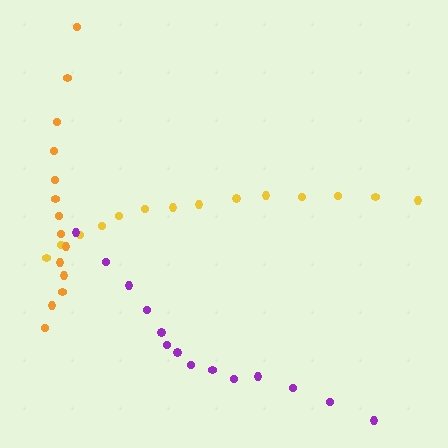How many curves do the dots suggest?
There are 3 distinct paths.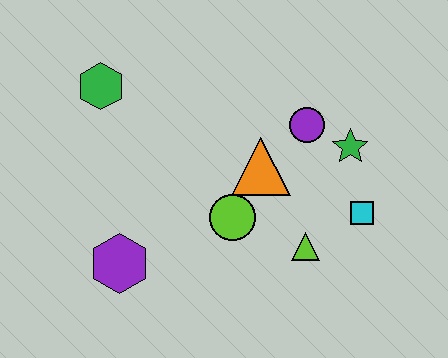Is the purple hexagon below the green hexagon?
Yes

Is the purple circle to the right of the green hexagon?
Yes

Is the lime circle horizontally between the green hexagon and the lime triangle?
Yes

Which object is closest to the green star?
The purple circle is closest to the green star.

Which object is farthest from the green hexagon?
The cyan square is farthest from the green hexagon.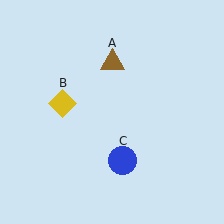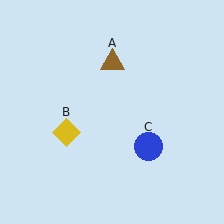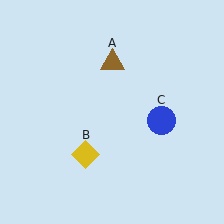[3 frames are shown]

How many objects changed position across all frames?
2 objects changed position: yellow diamond (object B), blue circle (object C).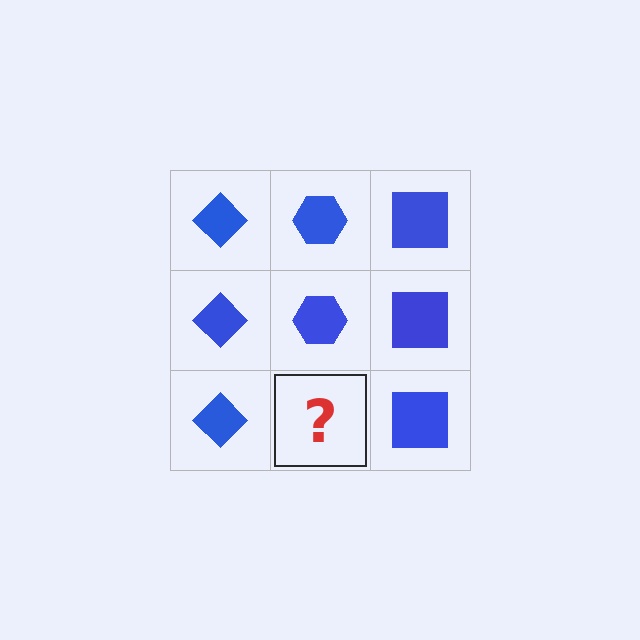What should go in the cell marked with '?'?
The missing cell should contain a blue hexagon.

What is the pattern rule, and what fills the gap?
The rule is that each column has a consistent shape. The gap should be filled with a blue hexagon.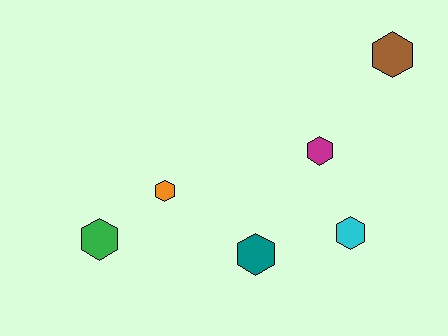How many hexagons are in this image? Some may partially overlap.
There are 6 hexagons.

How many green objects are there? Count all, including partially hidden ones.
There is 1 green object.